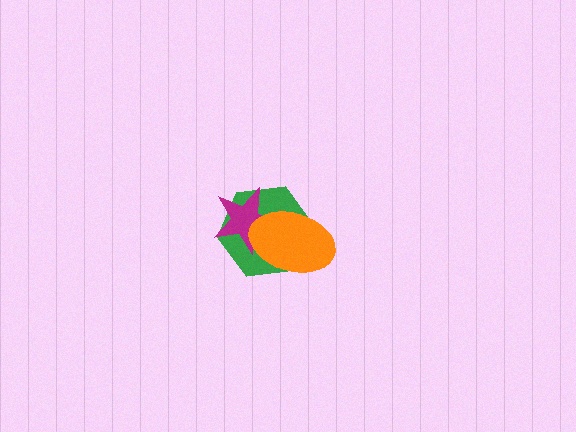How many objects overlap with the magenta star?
2 objects overlap with the magenta star.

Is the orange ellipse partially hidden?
No, no other shape covers it.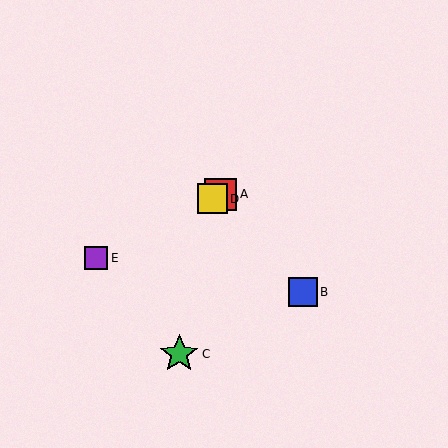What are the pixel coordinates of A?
Object A is at (221, 194).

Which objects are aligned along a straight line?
Objects A, D, E are aligned along a straight line.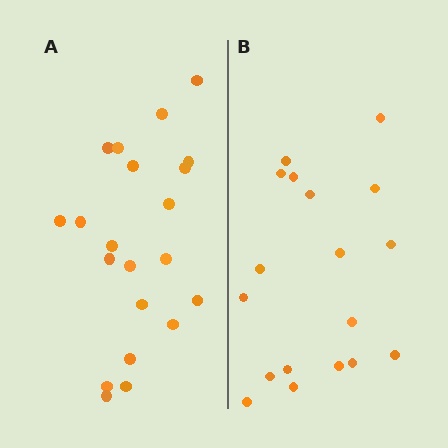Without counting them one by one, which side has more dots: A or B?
Region A (the left region) has more dots.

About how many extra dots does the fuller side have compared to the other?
Region A has just a few more — roughly 2 or 3 more dots than region B.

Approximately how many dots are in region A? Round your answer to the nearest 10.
About 20 dots. (The exact count is 21, which rounds to 20.)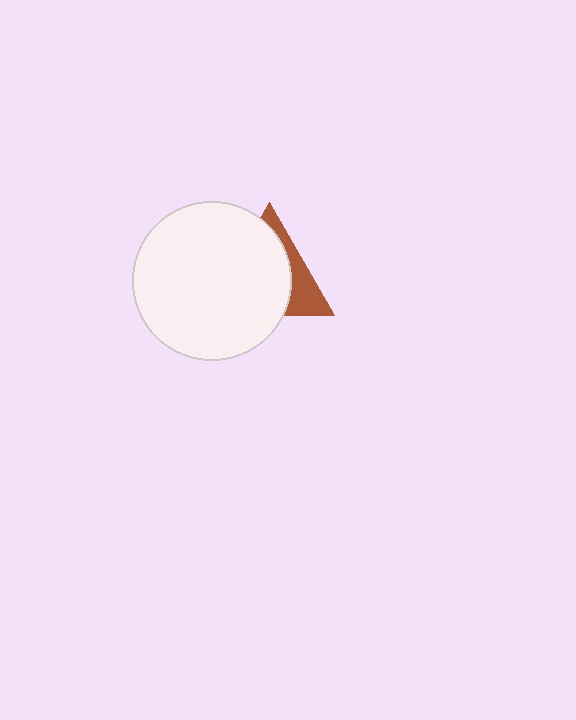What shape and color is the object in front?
The object in front is a white circle.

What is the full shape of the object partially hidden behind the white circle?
The partially hidden object is a brown triangle.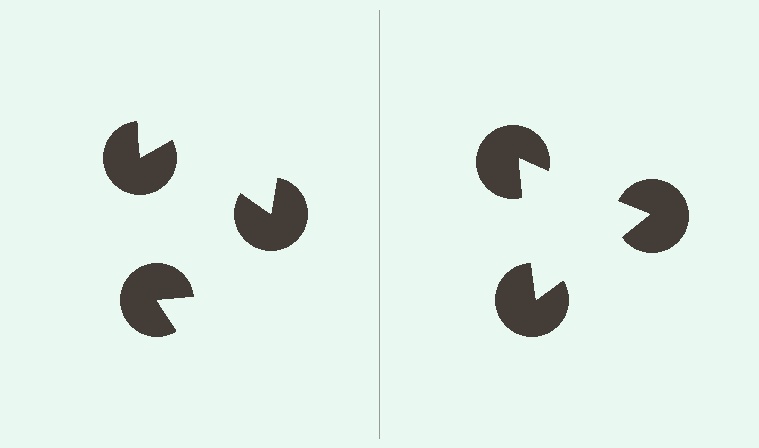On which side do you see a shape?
An illusory triangle appears on the right side. On the left side the wedge cuts are rotated, so no coherent shape forms.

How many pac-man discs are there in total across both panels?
6 — 3 on each side.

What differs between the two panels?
The pac-man discs are positioned identically on both sides; only the wedge orientations differ. On the right they align to a triangle; on the left they are misaligned.